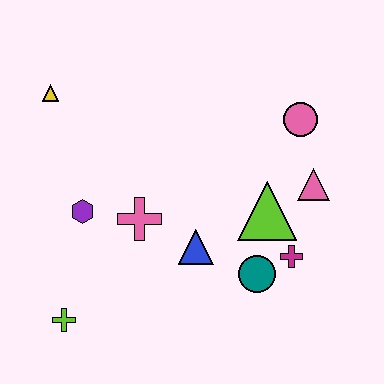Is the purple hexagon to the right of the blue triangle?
No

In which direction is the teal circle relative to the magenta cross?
The teal circle is to the left of the magenta cross.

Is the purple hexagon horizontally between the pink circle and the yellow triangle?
Yes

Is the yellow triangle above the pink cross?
Yes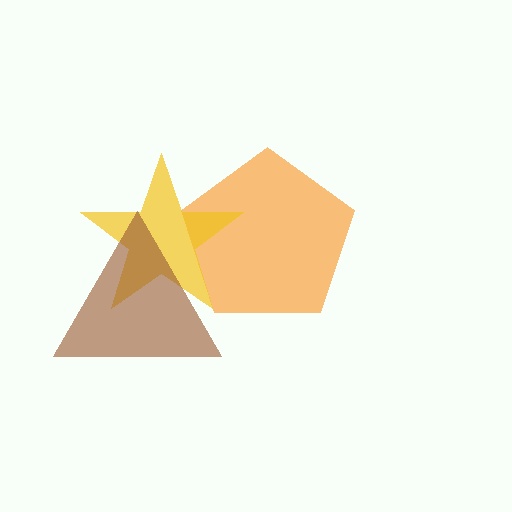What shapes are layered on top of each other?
The layered shapes are: an orange pentagon, a yellow star, a brown triangle.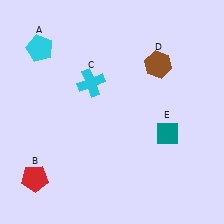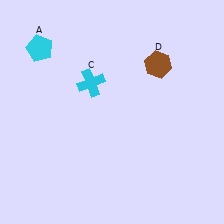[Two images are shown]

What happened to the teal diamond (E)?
The teal diamond (E) was removed in Image 2. It was in the bottom-right area of Image 1.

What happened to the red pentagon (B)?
The red pentagon (B) was removed in Image 2. It was in the bottom-left area of Image 1.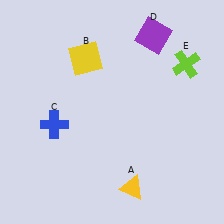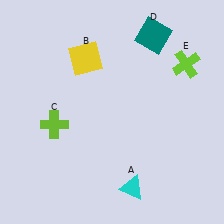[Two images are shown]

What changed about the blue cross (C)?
In Image 1, C is blue. In Image 2, it changed to lime.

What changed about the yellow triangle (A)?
In Image 1, A is yellow. In Image 2, it changed to cyan.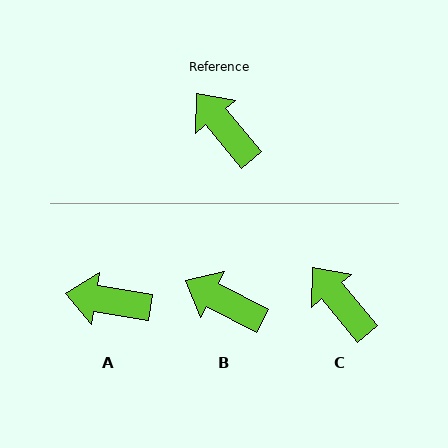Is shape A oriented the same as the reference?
No, it is off by about 41 degrees.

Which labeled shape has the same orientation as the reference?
C.